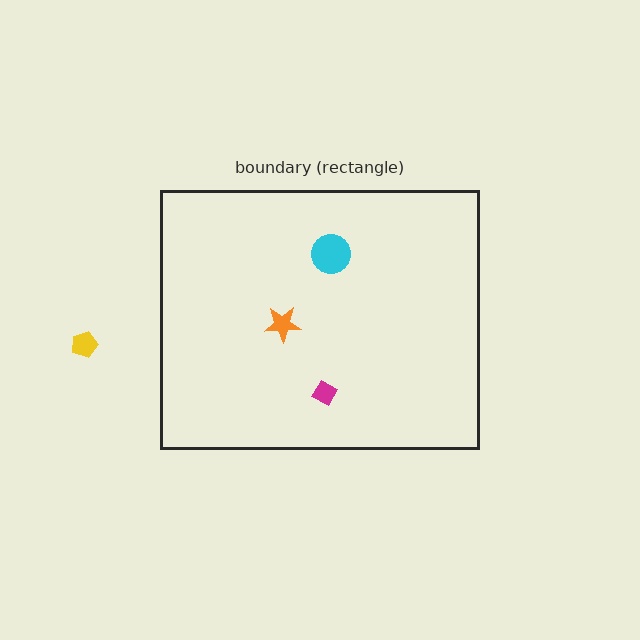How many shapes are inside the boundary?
3 inside, 1 outside.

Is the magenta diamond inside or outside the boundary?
Inside.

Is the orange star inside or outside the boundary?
Inside.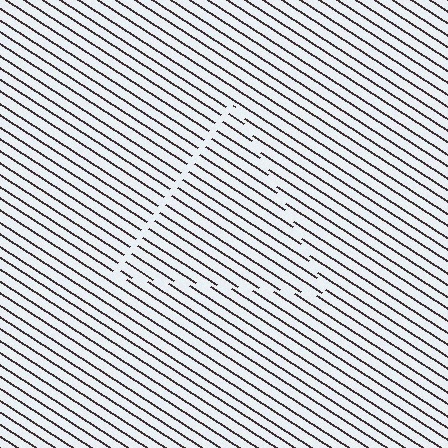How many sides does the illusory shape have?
3 sides — the line-ends trace a triangle.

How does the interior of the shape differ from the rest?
The interior of the shape contains the same grating, shifted by half a period — the contour is defined by the phase discontinuity where line-ends from the inner and outer gratings abut.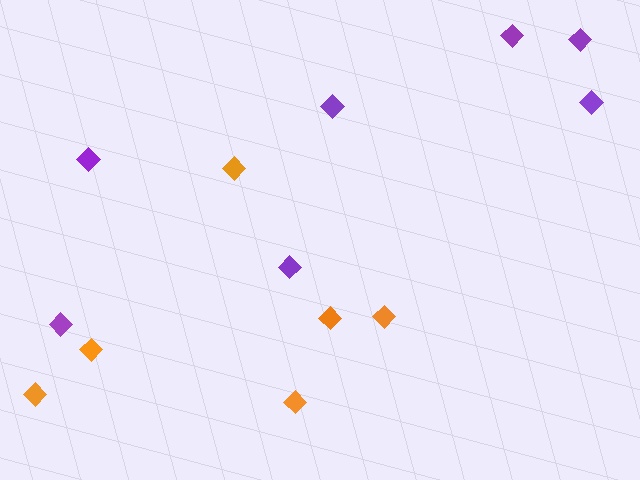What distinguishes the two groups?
There are 2 groups: one group of purple diamonds (7) and one group of orange diamonds (6).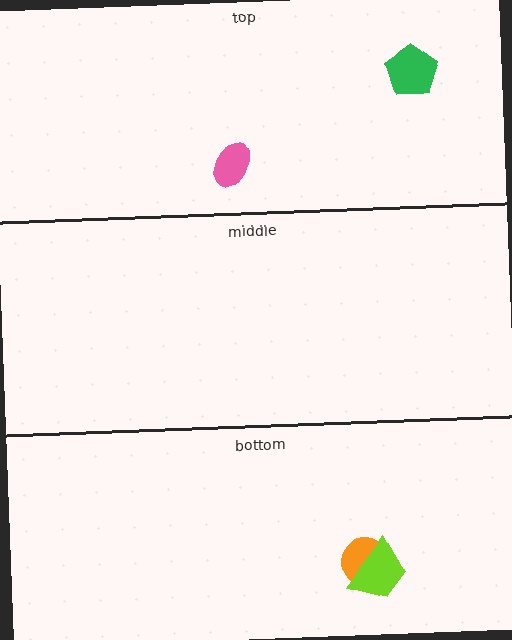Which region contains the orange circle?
The bottom region.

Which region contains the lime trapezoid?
The bottom region.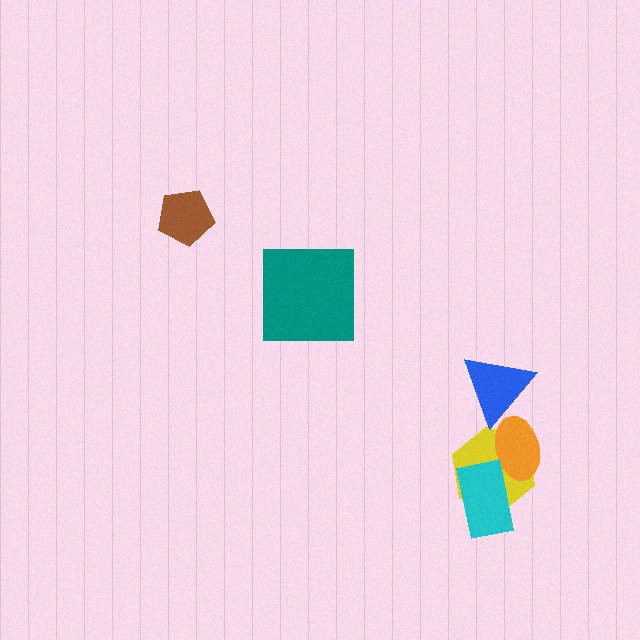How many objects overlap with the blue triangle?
1 object overlaps with the blue triangle.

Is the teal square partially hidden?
No, no other shape covers it.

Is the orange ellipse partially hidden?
Yes, it is partially covered by another shape.